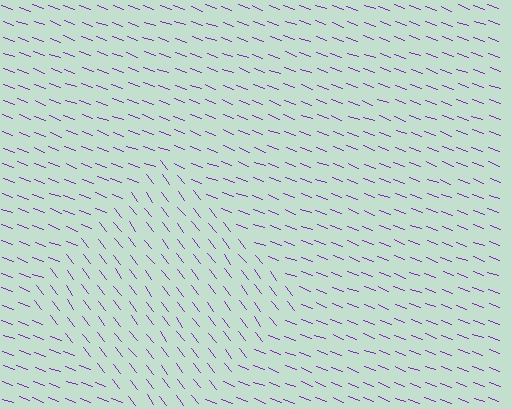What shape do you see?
I see a diamond.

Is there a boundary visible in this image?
Yes, there is a texture boundary formed by a change in line orientation.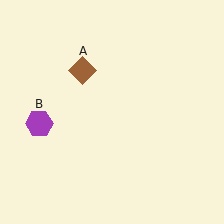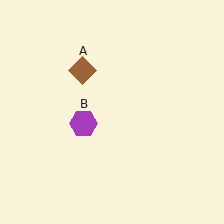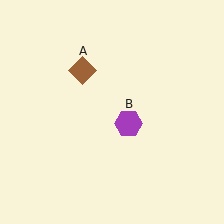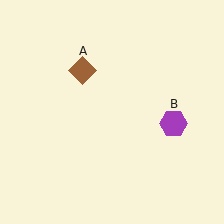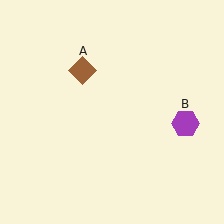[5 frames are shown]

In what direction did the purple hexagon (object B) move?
The purple hexagon (object B) moved right.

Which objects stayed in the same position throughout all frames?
Brown diamond (object A) remained stationary.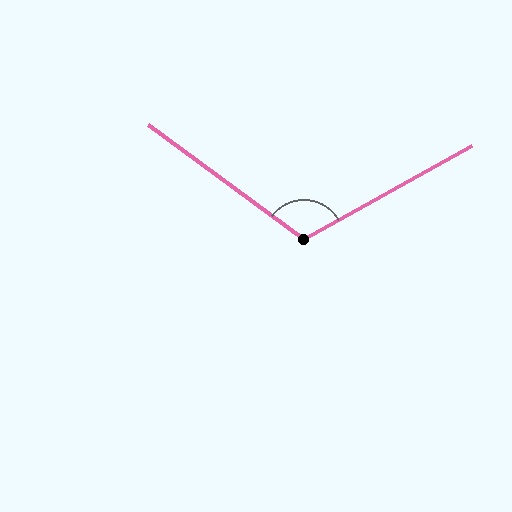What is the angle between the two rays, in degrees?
Approximately 114 degrees.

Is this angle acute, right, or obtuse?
It is obtuse.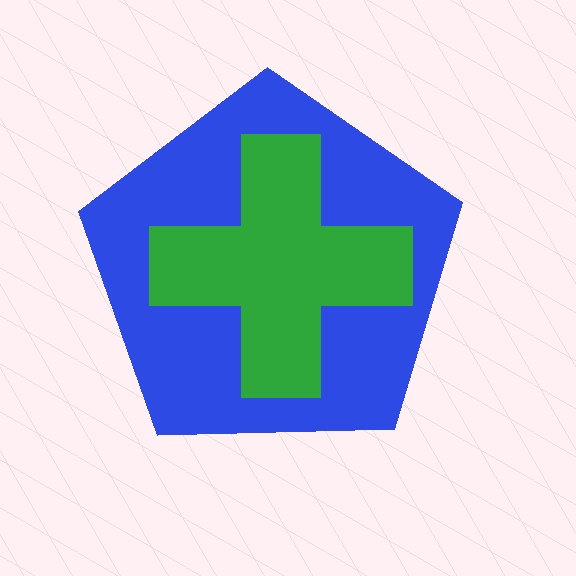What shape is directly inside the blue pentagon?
The green cross.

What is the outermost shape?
The blue pentagon.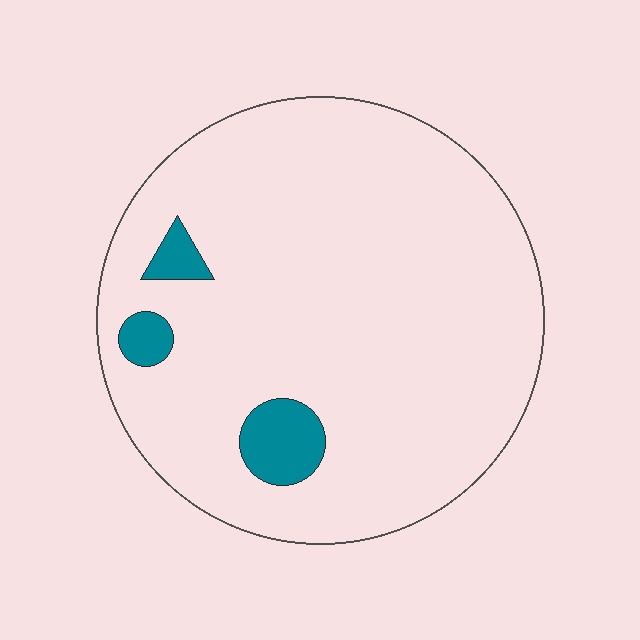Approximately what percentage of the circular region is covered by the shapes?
Approximately 5%.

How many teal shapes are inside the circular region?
3.